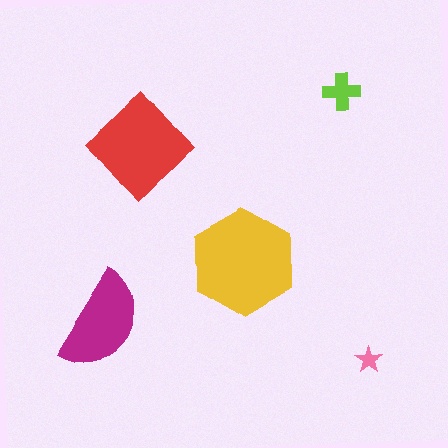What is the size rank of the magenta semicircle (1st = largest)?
3rd.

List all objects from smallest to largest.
The pink star, the lime cross, the magenta semicircle, the red diamond, the yellow hexagon.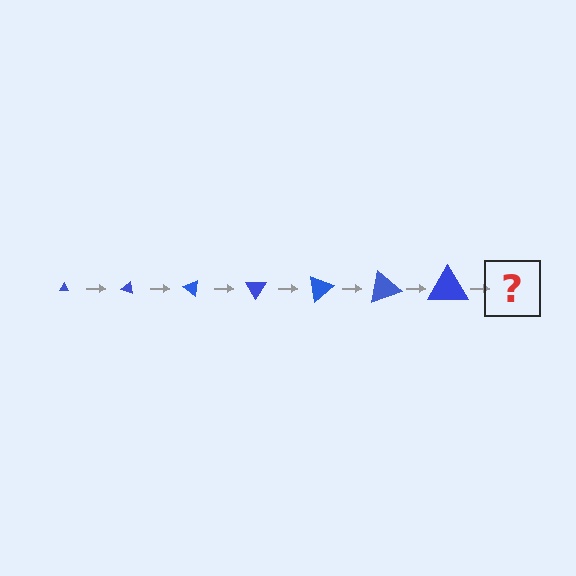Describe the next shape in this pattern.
It should be a triangle, larger than the previous one and rotated 140 degrees from the start.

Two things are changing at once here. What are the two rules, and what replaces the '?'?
The two rules are that the triangle grows larger each step and it rotates 20 degrees each step. The '?' should be a triangle, larger than the previous one and rotated 140 degrees from the start.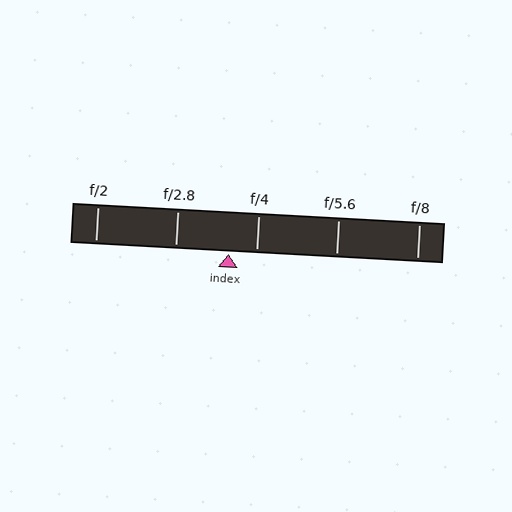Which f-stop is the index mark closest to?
The index mark is closest to f/4.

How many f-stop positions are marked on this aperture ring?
There are 5 f-stop positions marked.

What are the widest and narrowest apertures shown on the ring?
The widest aperture shown is f/2 and the narrowest is f/8.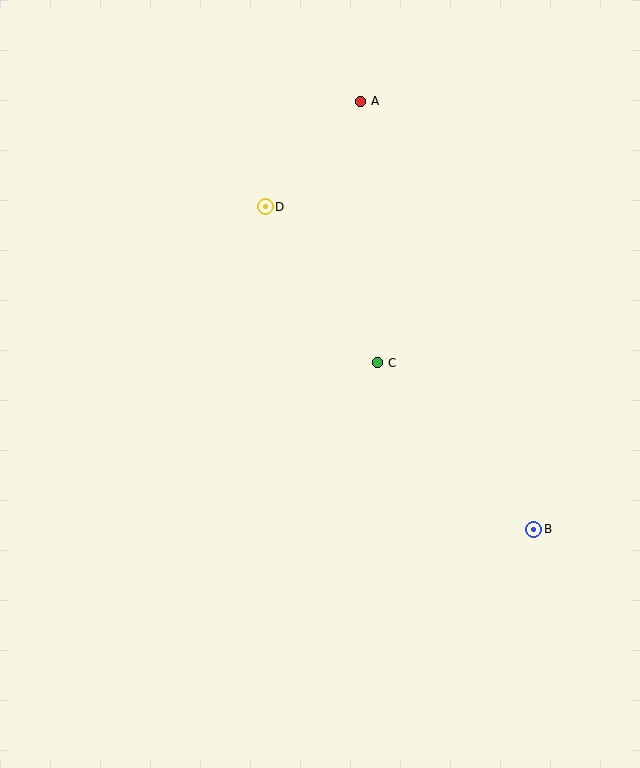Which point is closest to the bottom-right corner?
Point B is closest to the bottom-right corner.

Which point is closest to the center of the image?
Point C at (378, 363) is closest to the center.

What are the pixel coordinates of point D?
Point D is at (265, 207).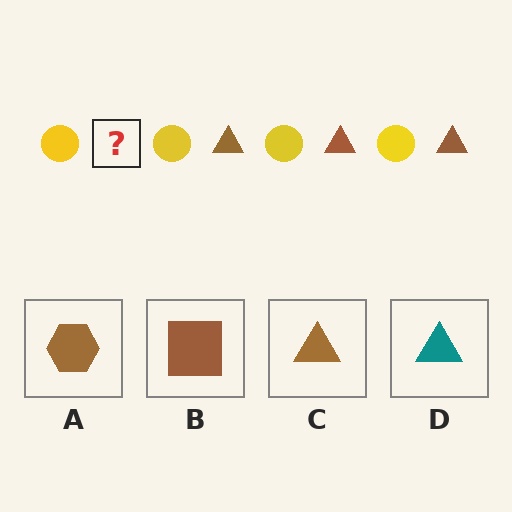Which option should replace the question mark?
Option C.